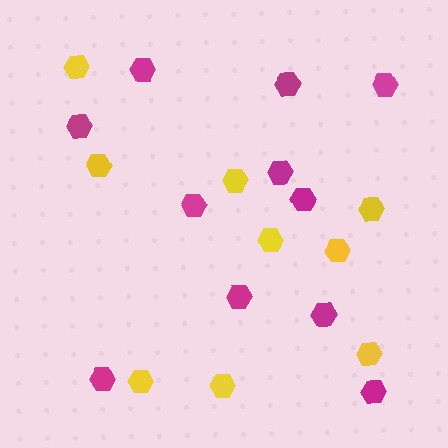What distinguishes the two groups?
There are 2 groups: one group of yellow hexagons (9) and one group of magenta hexagons (11).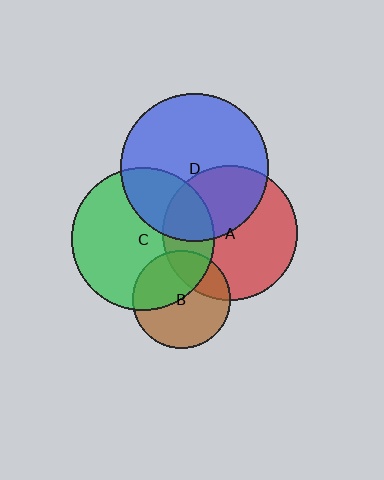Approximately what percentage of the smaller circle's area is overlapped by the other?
Approximately 40%.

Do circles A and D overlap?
Yes.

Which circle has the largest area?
Circle D (blue).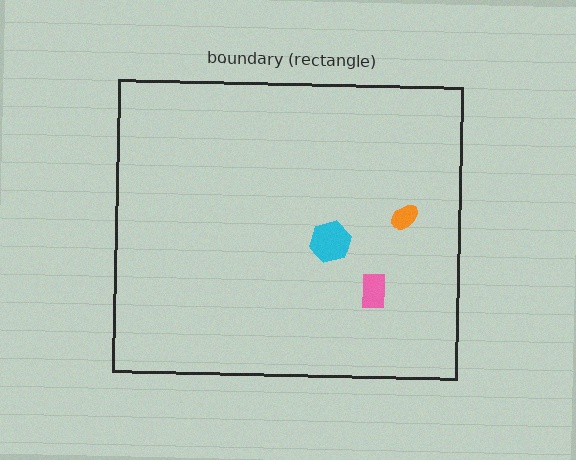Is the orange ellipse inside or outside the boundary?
Inside.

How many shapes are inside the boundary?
3 inside, 0 outside.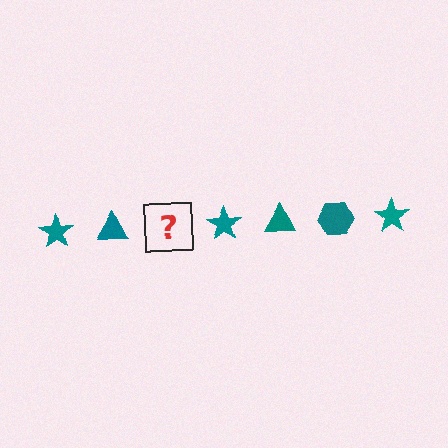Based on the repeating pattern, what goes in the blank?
The blank should be a teal hexagon.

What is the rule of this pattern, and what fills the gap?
The rule is that the pattern cycles through star, triangle, hexagon shapes in teal. The gap should be filled with a teal hexagon.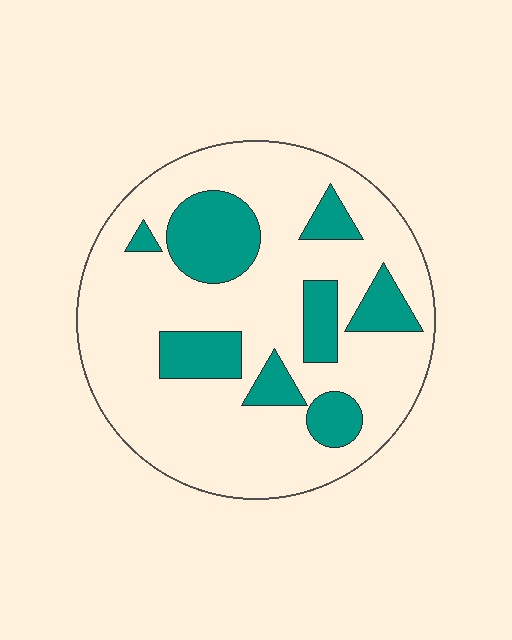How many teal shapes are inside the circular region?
8.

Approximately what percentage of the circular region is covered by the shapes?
Approximately 25%.